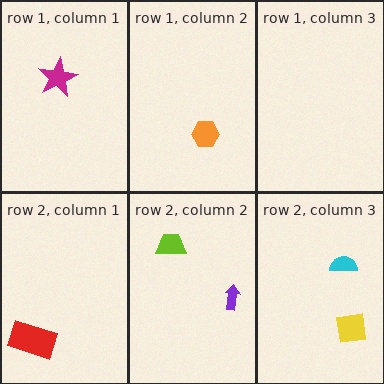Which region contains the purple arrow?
The row 2, column 2 region.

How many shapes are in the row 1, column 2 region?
1.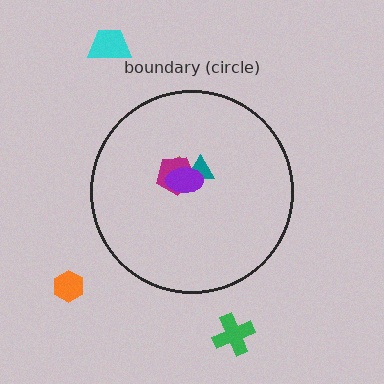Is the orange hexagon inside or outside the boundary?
Outside.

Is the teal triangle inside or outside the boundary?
Inside.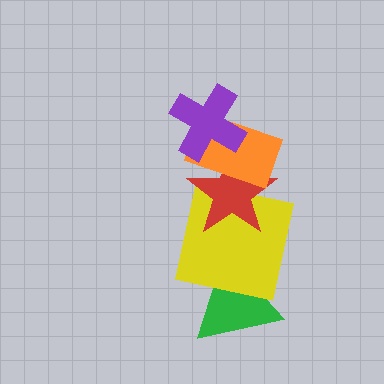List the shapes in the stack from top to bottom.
From top to bottom: the purple cross, the orange rectangle, the red star, the yellow square, the green triangle.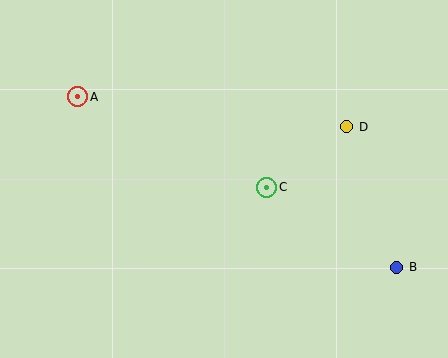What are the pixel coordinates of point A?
Point A is at (78, 97).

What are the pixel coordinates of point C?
Point C is at (267, 187).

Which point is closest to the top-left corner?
Point A is closest to the top-left corner.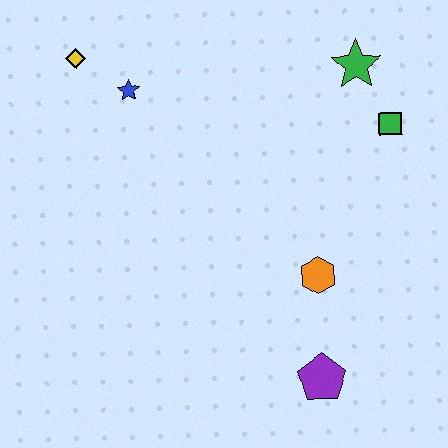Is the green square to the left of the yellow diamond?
No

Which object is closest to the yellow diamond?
The blue star is closest to the yellow diamond.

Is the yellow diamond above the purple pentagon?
Yes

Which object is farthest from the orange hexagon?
The yellow diamond is farthest from the orange hexagon.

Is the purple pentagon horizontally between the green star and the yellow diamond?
Yes